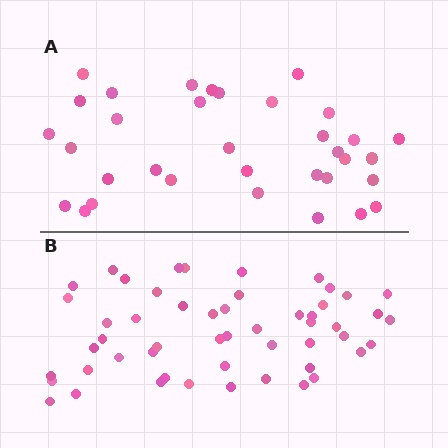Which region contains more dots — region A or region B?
Region B (the bottom region) has more dots.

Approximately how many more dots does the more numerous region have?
Region B has approximately 20 more dots than region A.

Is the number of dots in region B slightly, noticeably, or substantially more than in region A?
Region B has substantially more. The ratio is roughly 1.5 to 1.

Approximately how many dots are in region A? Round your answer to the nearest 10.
About 30 dots. (The exact count is 34, which rounds to 30.)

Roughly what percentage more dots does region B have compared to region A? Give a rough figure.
About 55% more.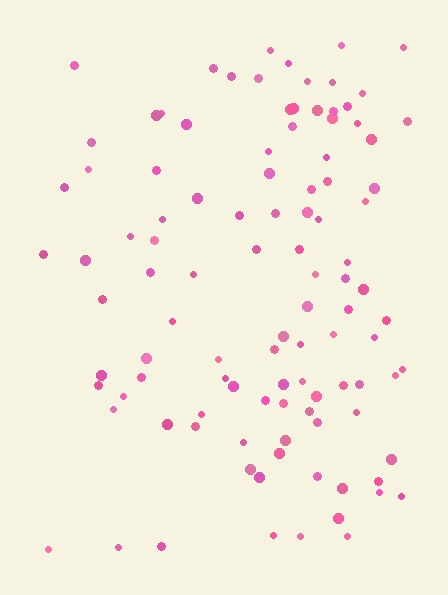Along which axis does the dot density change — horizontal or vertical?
Horizontal.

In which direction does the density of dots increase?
From left to right, with the right side densest.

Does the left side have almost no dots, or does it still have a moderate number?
Still a moderate number, just noticeably fewer than the right.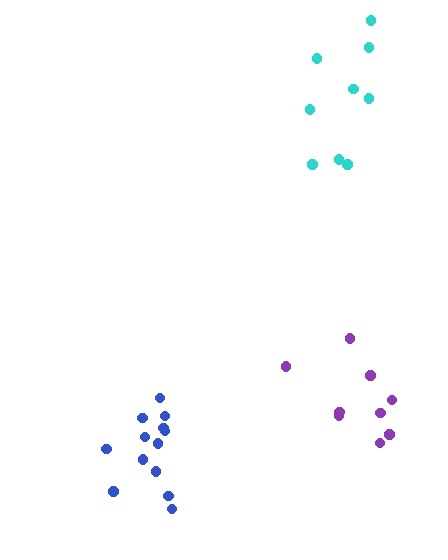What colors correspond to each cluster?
The clusters are colored: blue, cyan, purple.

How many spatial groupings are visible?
There are 3 spatial groupings.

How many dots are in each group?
Group 1: 13 dots, Group 2: 9 dots, Group 3: 9 dots (31 total).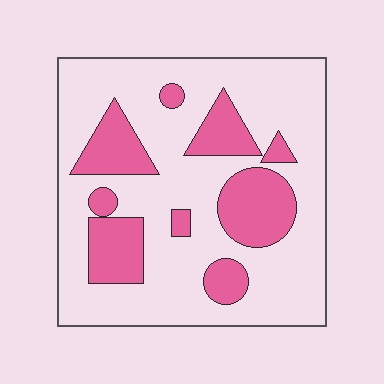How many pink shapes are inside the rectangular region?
9.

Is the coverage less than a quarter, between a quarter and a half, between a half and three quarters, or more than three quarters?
Between a quarter and a half.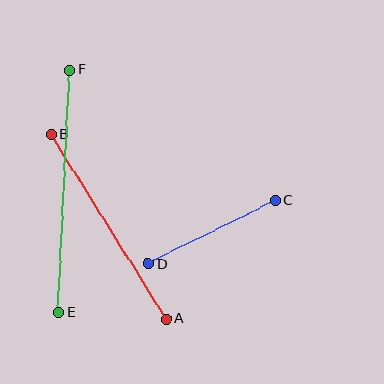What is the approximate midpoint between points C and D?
The midpoint is at approximately (212, 232) pixels.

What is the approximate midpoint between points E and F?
The midpoint is at approximately (64, 191) pixels.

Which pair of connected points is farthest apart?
Points E and F are farthest apart.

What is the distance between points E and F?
The distance is approximately 243 pixels.